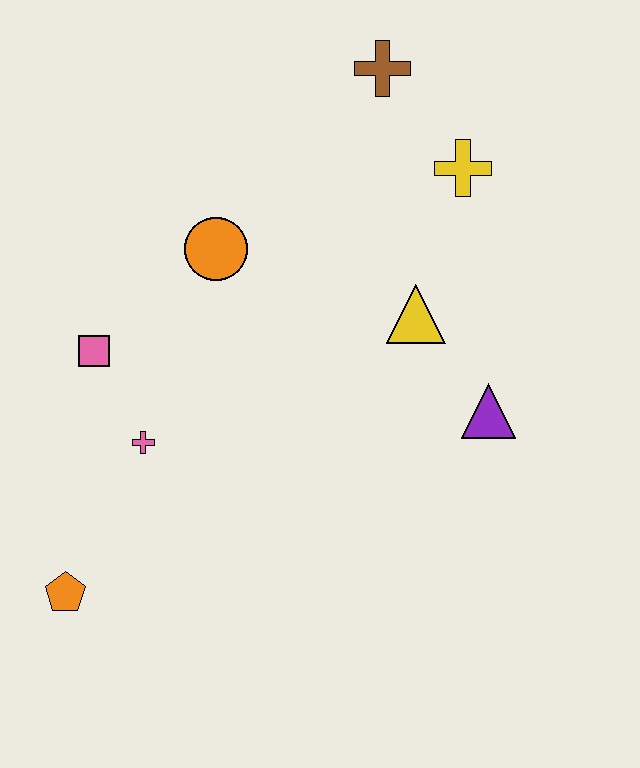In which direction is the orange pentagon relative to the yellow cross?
The orange pentagon is below the yellow cross.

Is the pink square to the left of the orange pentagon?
No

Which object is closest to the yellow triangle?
The purple triangle is closest to the yellow triangle.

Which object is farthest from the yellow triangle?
The orange pentagon is farthest from the yellow triangle.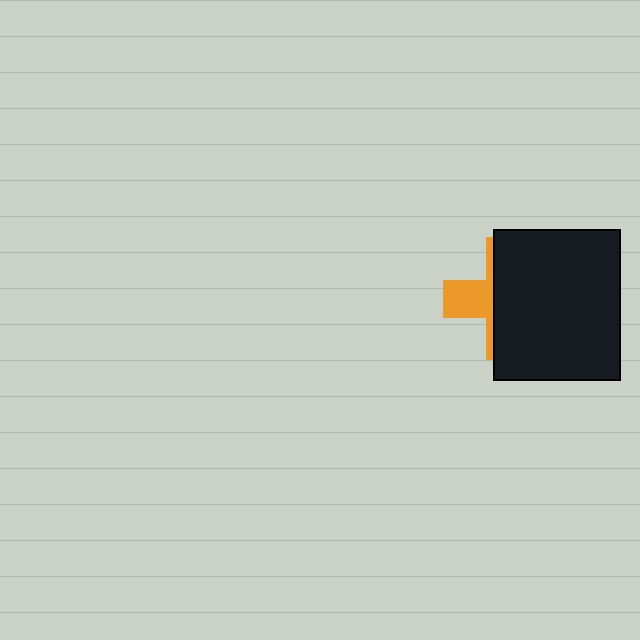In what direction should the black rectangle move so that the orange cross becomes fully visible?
The black rectangle should move right. That is the shortest direction to clear the overlap and leave the orange cross fully visible.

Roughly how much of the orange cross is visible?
A small part of it is visible (roughly 33%).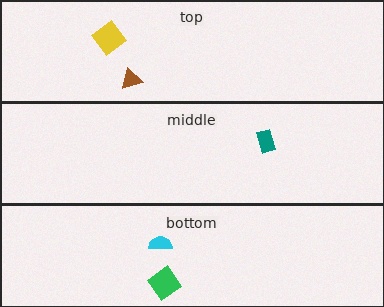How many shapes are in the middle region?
1.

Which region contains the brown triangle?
The top region.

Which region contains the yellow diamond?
The top region.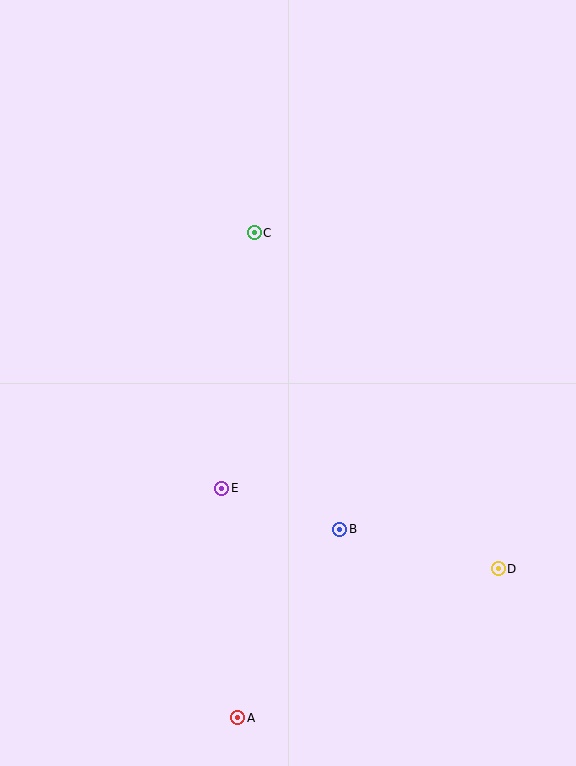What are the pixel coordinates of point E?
Point E is at (222, 488).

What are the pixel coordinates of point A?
Point A is at (238, 718).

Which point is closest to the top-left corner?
Point C is closest to the top-left corner.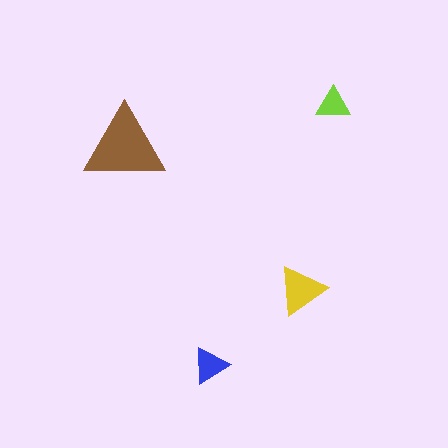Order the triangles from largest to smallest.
the brown one, the yellow one, the blue one, the lime one.